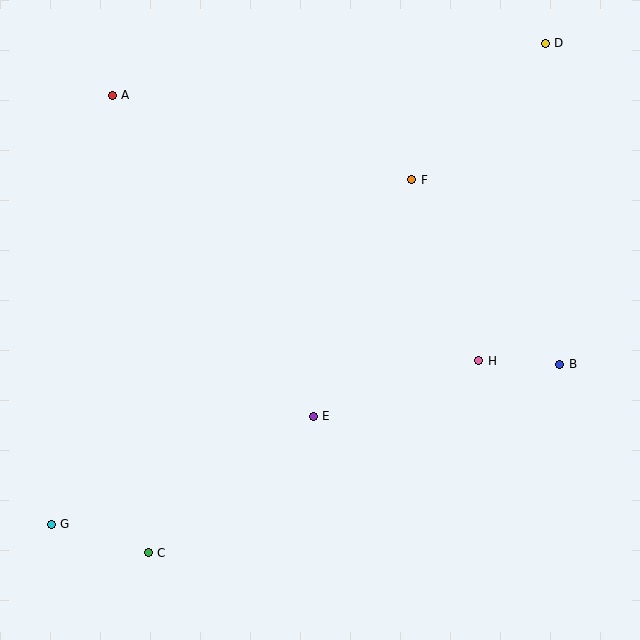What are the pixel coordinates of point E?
Point E is at (313, 416).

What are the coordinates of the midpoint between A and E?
The midpoint between A and E is at (213, 256).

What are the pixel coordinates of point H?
Point H is at (479, 361).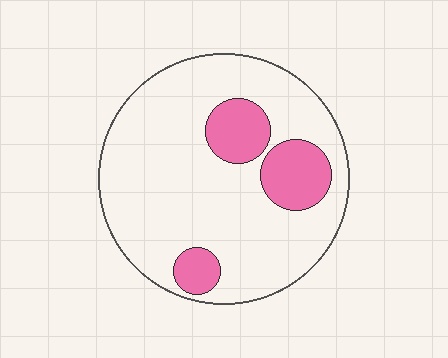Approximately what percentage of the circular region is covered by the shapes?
Approximately 20%.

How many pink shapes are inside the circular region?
3.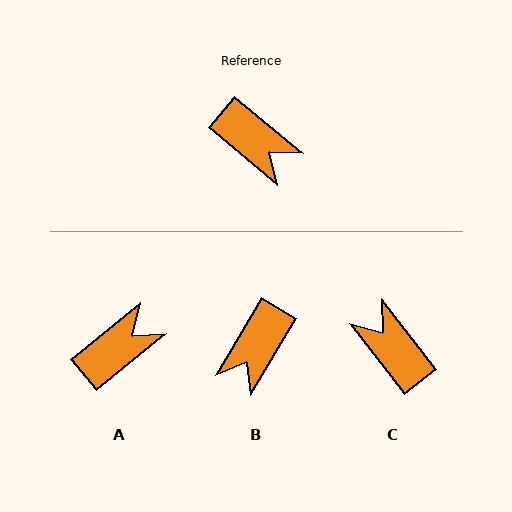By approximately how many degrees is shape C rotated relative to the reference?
Approximately 167 degrees counter-clockwise.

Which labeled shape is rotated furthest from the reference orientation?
C, about 167 degrees away.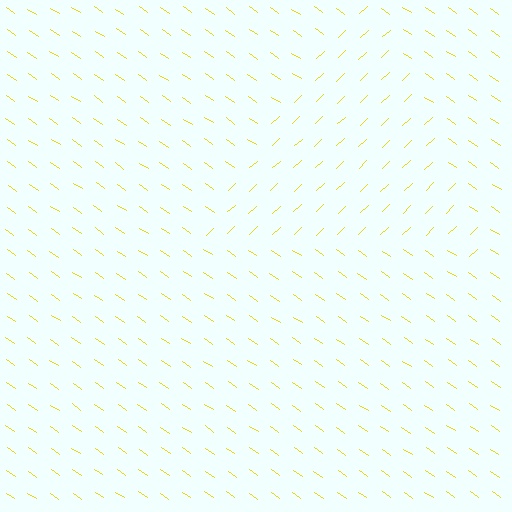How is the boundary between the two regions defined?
The boundary is defined purely by a change in line orientation (approximately 78 degrees difference). All lines are the same color and thickness.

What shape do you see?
I see a triangle.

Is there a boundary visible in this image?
Yes, there is a texture boundary formed by a change in line orientation.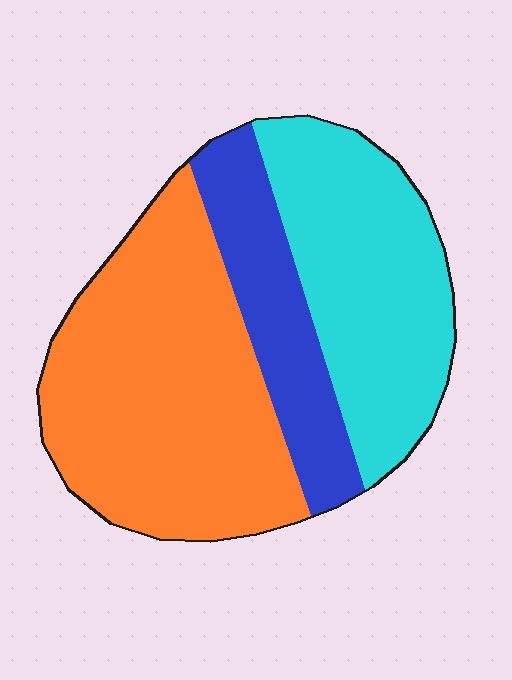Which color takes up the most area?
Orange, at roughly 45%.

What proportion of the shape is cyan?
Cyan covers about 35% of the shape.